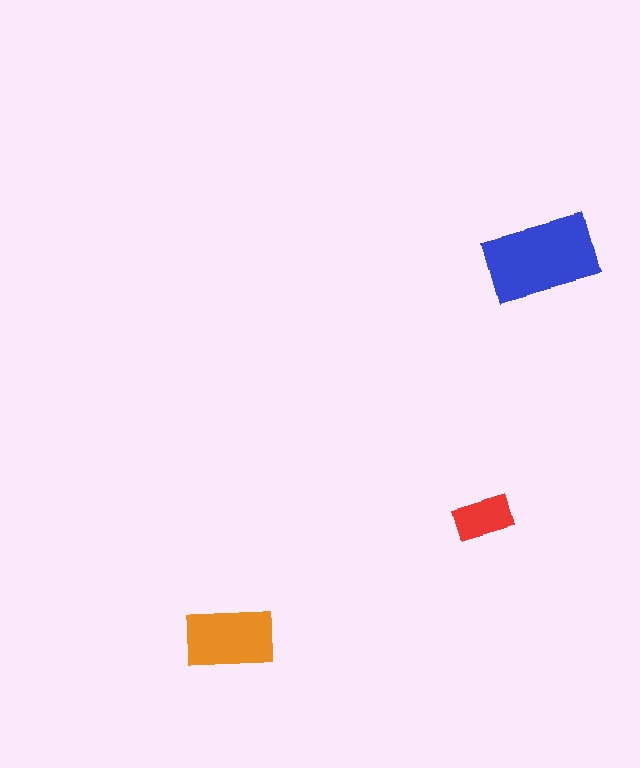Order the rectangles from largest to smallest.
the blue one, the orange one, the red one.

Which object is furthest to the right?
The blue rectangle is rightmost.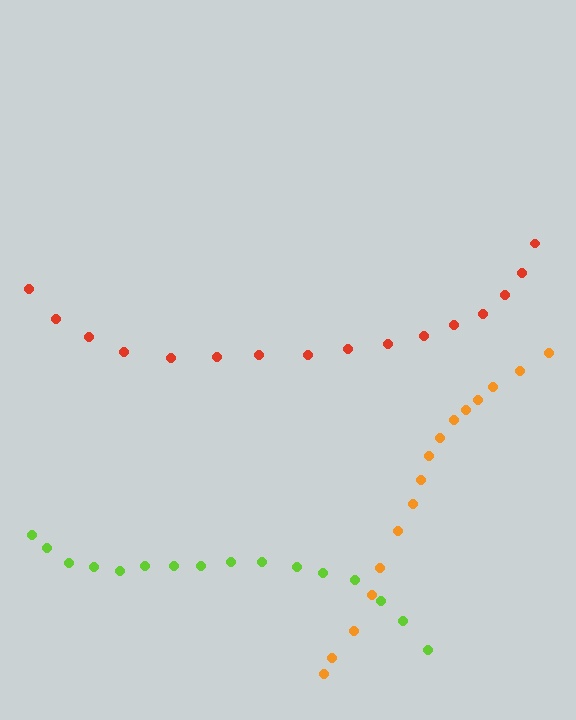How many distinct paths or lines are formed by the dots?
There are 3 distinct paths.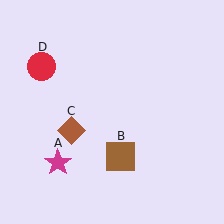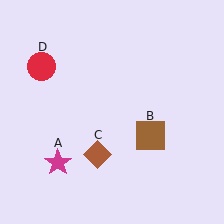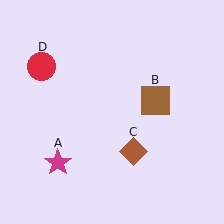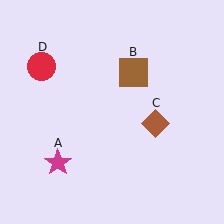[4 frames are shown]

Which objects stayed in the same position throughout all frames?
Magenta star (object A) and red circle (object D) remained stationary.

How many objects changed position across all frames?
2 objects changed position: brown square (object B), brown diamond (object C).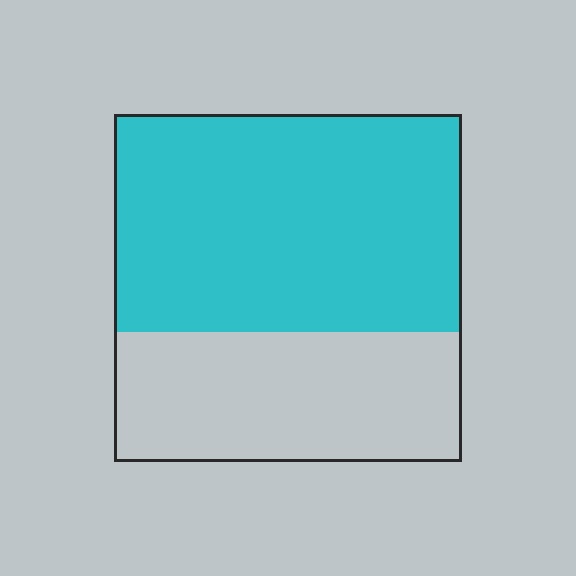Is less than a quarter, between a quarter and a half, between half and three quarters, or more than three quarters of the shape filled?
Between half and three quarters.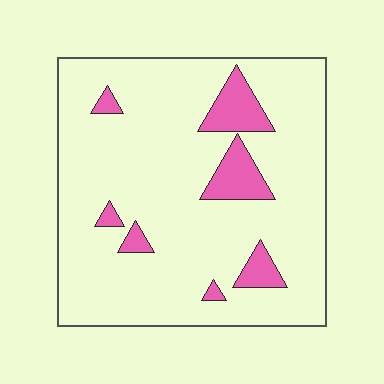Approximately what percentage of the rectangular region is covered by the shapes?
Approximately 10%.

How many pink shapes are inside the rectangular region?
7.